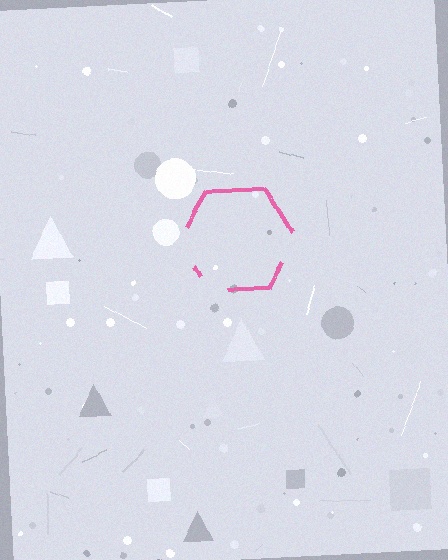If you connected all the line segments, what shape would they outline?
They would outline a hexagon.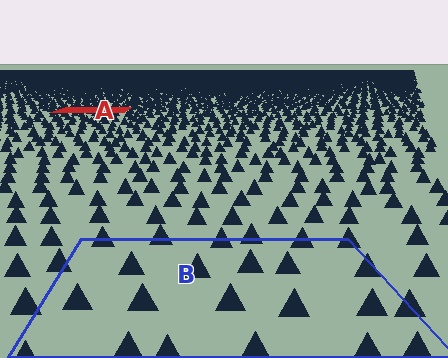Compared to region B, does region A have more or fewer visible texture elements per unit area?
Region A has more texture elements per unit area — they are packed more densely because it is farther away.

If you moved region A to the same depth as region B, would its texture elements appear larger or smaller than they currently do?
They would appear larger. At a closer depth, the same texture elements are projected at a bigger on-screen size.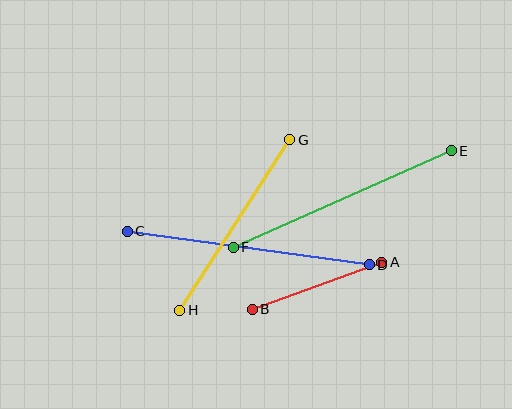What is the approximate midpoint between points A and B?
The midpoint is at approximately (317, 286) pixels.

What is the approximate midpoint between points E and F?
The midpoint is at approximately (342, 199) pixels.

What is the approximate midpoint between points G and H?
The midpoint is at approximately (235, 225) pixels.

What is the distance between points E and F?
The distance is approximately 238 pixels.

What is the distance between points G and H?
The distance is approximately 203 pixels.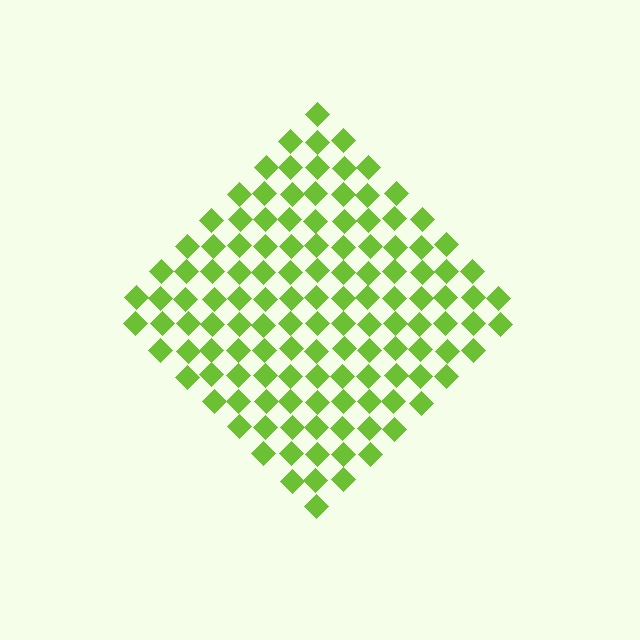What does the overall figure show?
The overall figure shows a diamond.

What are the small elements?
The small elements are diamonds.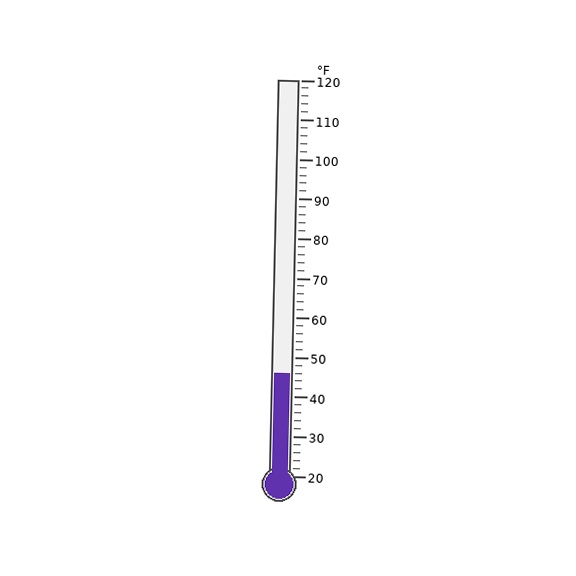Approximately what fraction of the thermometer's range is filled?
The thermometer is filled to approximately 25% of its range.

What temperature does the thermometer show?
The thermometer shows approximately 46°F.